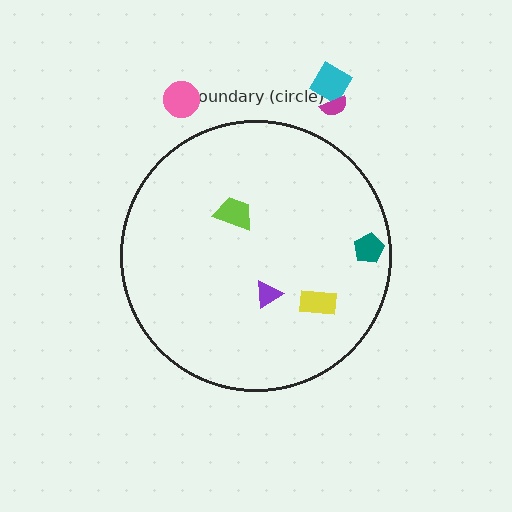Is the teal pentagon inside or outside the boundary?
Inside.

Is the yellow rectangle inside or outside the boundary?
Inside.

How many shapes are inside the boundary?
4 inside, 3 outside.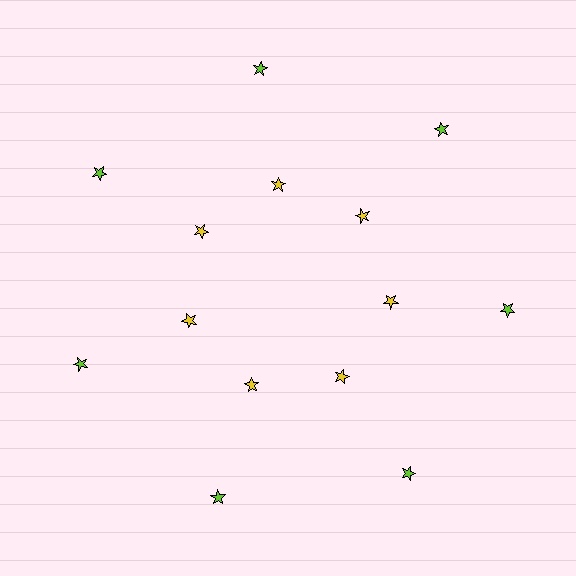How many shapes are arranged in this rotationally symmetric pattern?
There are 14 shapes, arranged in 7 groups of 2.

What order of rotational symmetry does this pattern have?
This pattern has 7-fold rotational symmetry.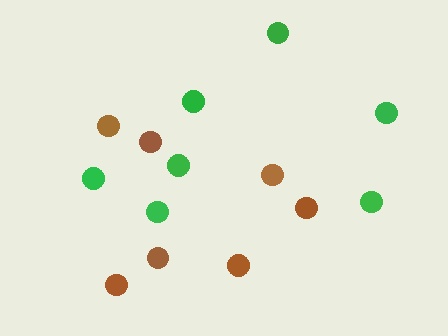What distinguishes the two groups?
There are 2 groups: one group of brown circles (7) and one group of green circles (7).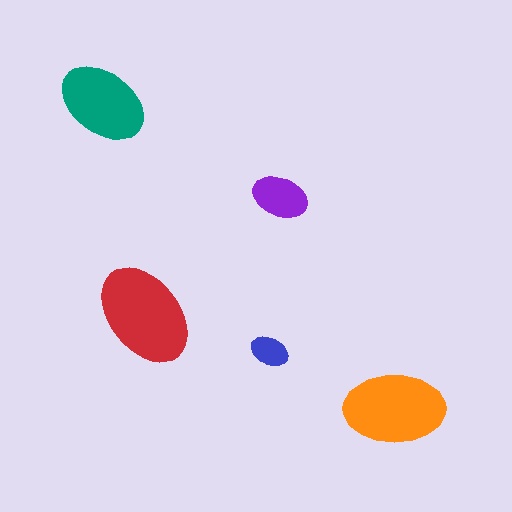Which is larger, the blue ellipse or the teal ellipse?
The teal one.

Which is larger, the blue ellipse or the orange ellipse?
The orange one.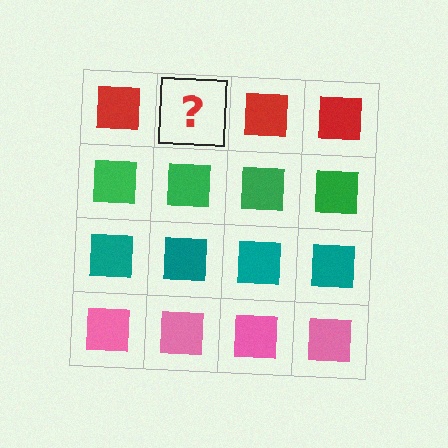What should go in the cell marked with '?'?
The missing cell should contain a red square.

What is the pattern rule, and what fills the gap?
The rule is that each row has a consistent color. The gap should be filled with a red square.